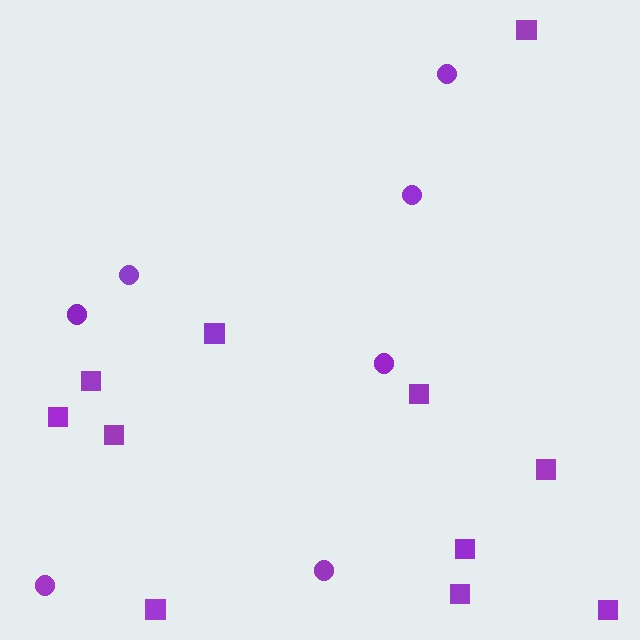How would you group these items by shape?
There are 2 groups: one group of squares (11) and one group of circles (7).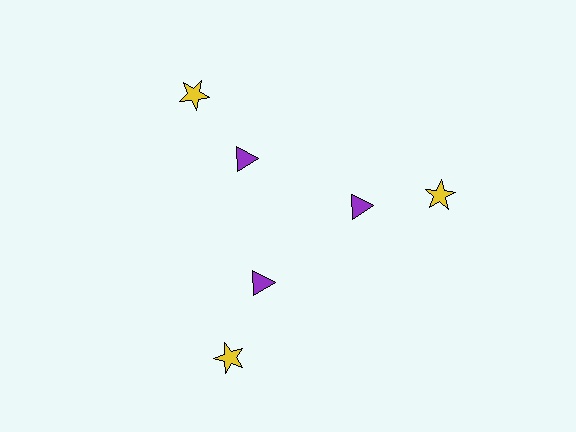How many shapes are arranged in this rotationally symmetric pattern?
There are 6 shapes, arranged in 3 groups of 2.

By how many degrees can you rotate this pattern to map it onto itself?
The pattern maps onto itself every 120 degrees of rotation.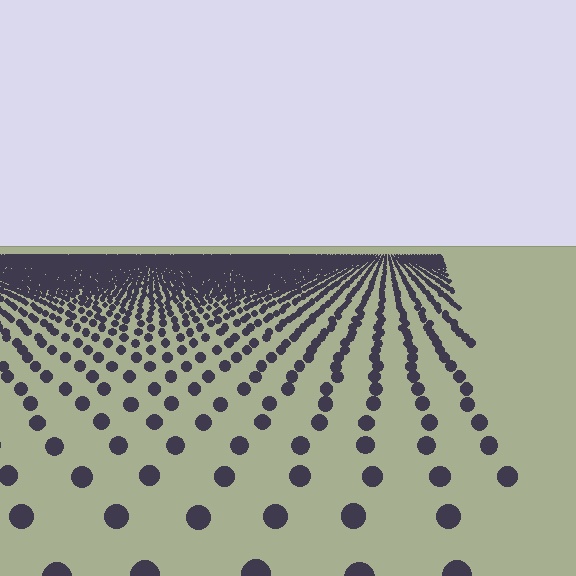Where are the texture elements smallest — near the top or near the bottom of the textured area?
Near the top.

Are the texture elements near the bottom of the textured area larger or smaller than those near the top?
Larger. Near the bottom, elements are closer to the viewer and appear at a bigger on-screen size.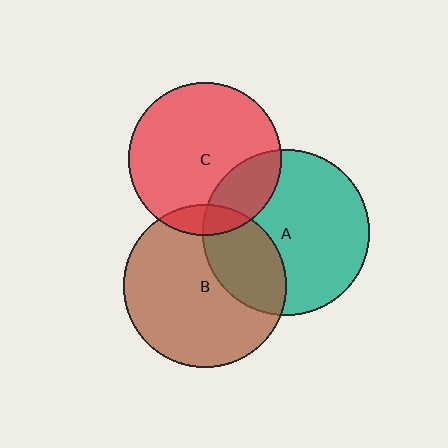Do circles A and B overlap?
Yes.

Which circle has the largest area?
Circle A (teal).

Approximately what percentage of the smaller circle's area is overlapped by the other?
Approximately 30%.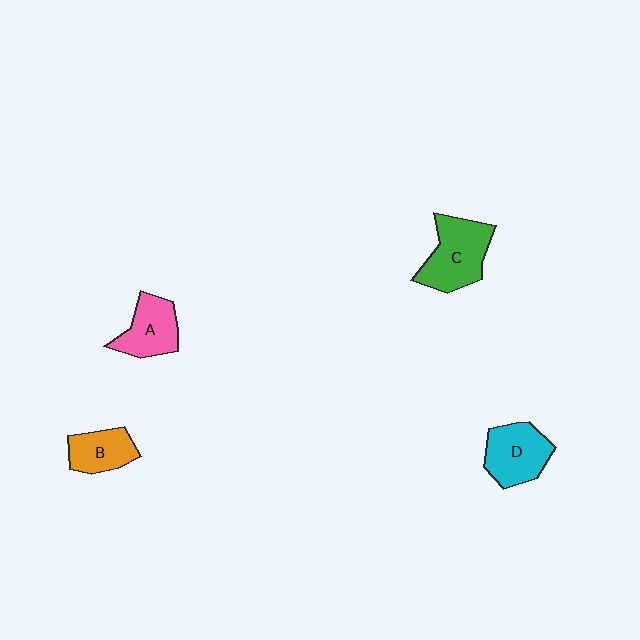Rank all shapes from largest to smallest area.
From largest to smallest: C (green), D (cyan), A (pink), B (orange).